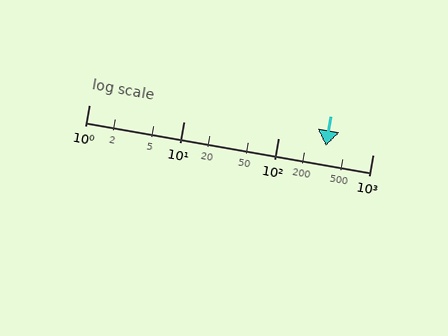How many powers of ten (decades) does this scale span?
The scale spans 3 decades, from 1 to 1000.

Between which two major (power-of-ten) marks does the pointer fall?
The pointer is between 100 and 1000.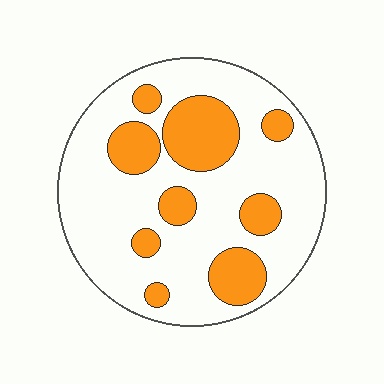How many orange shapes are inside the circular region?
9.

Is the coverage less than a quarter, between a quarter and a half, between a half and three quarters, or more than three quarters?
Between a quarter and a half.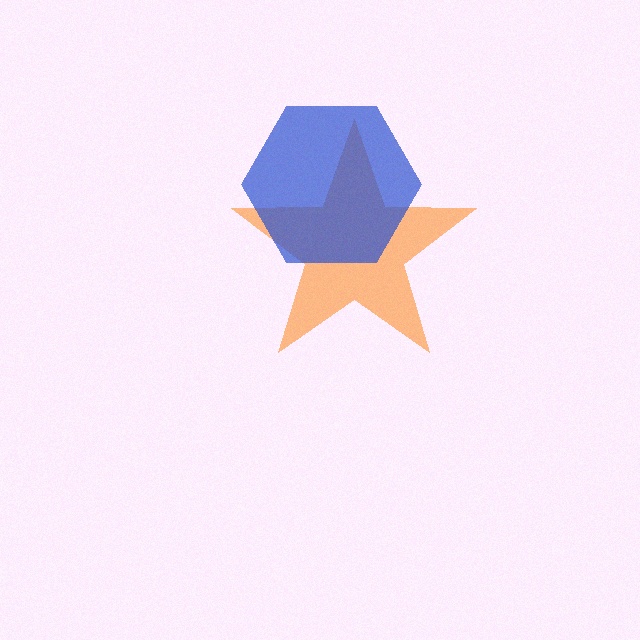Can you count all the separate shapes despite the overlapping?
Yes, there are 2 separate shapes.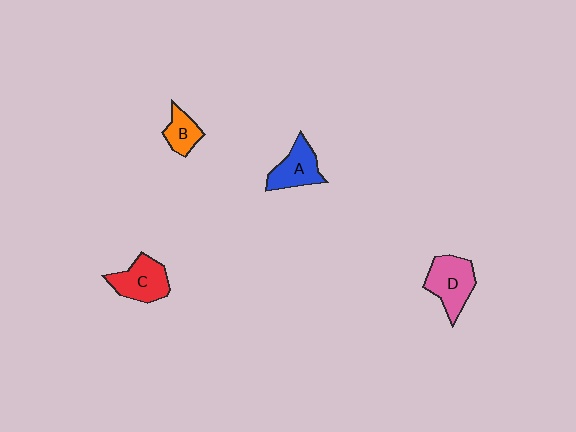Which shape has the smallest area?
Shape B (orange).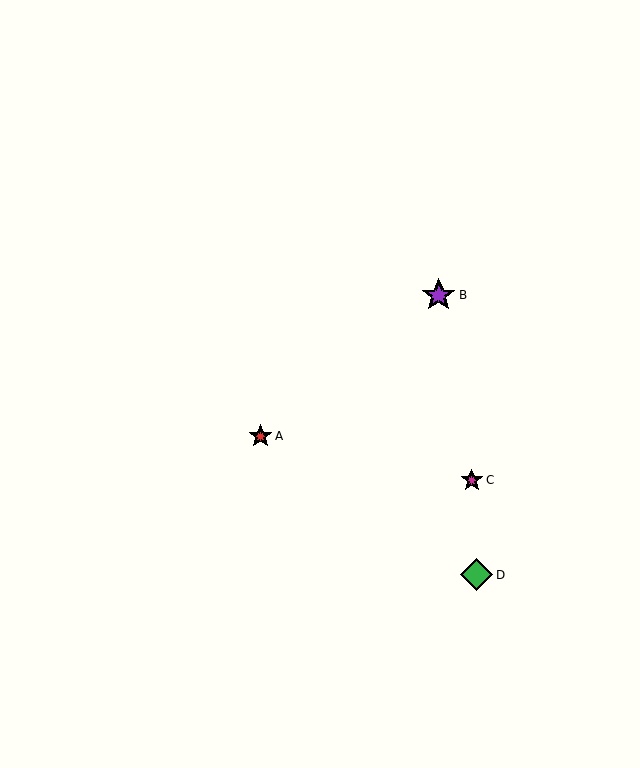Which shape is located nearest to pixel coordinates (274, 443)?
The red star (labeled A) at (261, 436) is nearest to that location.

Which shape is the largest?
The purple star (labeled B) is the largest.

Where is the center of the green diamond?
The center of the green diamond is at (477, 575).